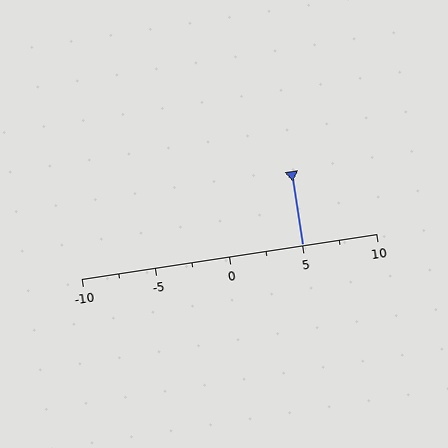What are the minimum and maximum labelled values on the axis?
The axis runs from -10 to 10.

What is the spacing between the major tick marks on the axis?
The major ticks are spaced 5 apart.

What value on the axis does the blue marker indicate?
The marker indicates approximately 5.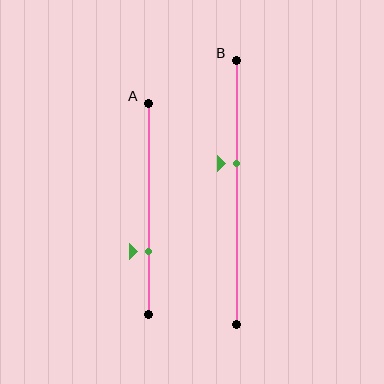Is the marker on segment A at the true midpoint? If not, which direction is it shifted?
No, the marker on segment A is shifted downward by about 20% of the segment length.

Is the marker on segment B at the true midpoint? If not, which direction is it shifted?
No, the marker on segment B is shifted upward by about 11% of the segment length.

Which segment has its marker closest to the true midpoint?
Segment B has its marker closest to the true midpoint.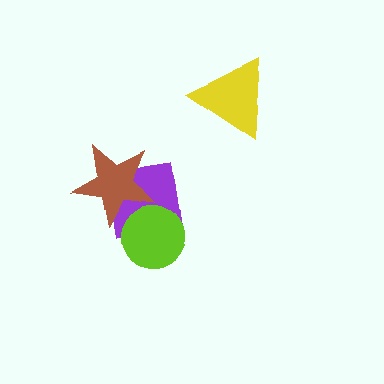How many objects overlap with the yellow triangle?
0 objects overlap with the yellow triangle.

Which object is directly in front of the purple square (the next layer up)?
The brown star is directly in front of the purple square.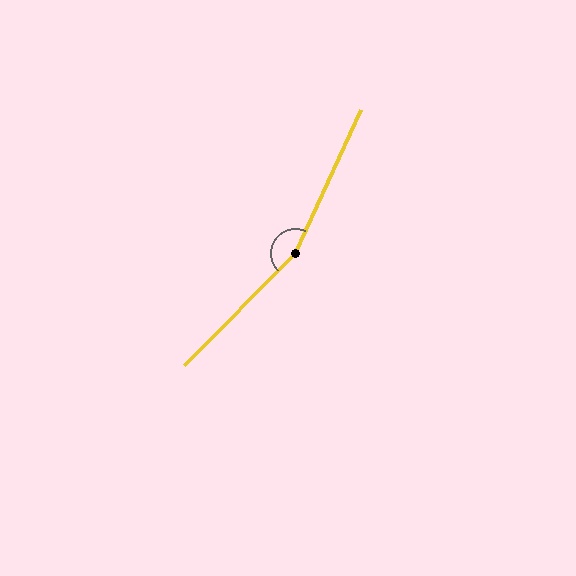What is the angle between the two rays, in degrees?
Approximately 160 degrees.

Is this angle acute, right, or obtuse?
It is obtuse.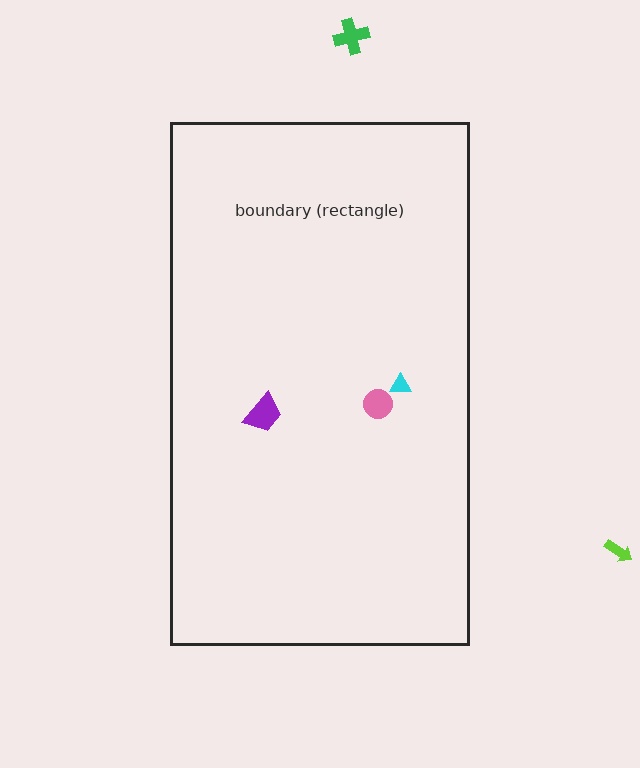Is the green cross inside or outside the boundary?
Outside.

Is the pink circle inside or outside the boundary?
Inside.